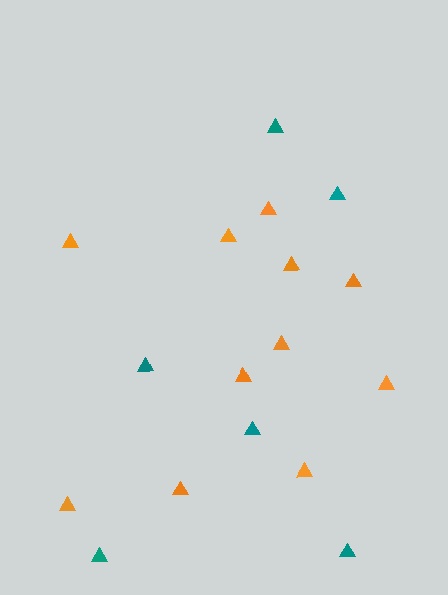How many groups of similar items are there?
There are 2 groups: one group of orange triangles (11) and one group of teal triangles (6).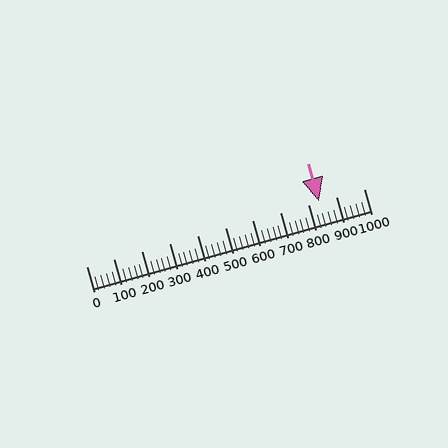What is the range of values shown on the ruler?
The ruler shows values from 0 to 1000.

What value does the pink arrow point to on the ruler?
The pink arrow points to approximately 840.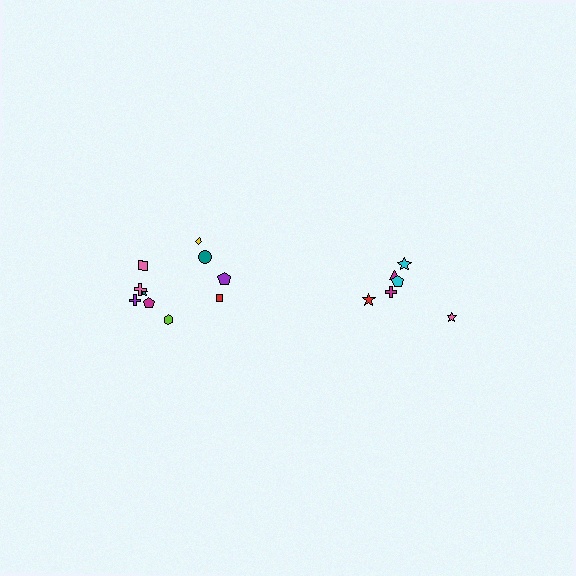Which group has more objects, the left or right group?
The left group.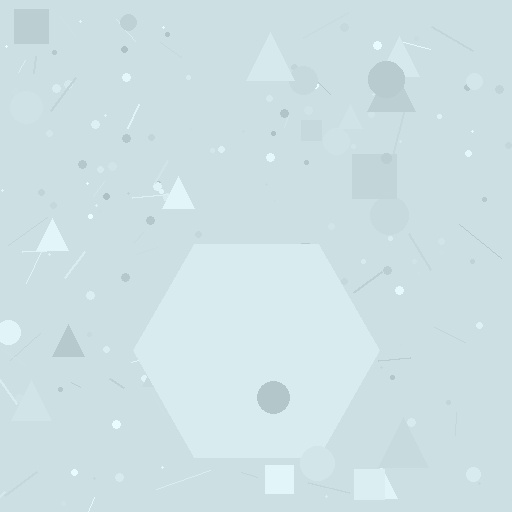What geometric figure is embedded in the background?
A hexagon is embedded in the background.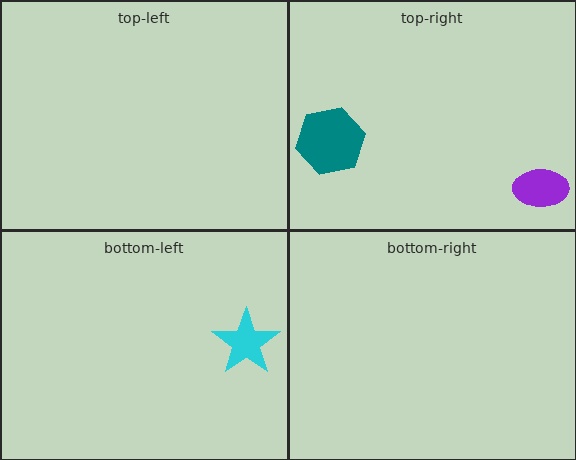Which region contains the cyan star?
The bottom-left region.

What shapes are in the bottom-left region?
The cyan star.